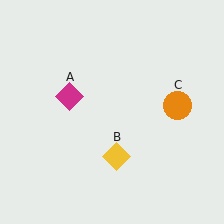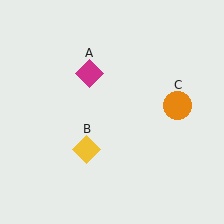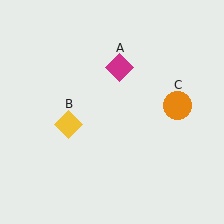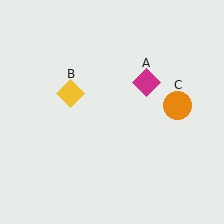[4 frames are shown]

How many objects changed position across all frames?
2 objects changed position: magenta diamond (object A), yellow diamond (object B).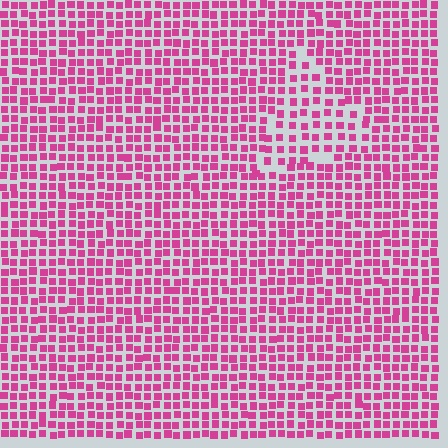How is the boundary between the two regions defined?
The boundary is defined by a change in element density (approximately 1.6x ratio). All elements are the same color, size, and shape.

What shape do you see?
I see a triangle.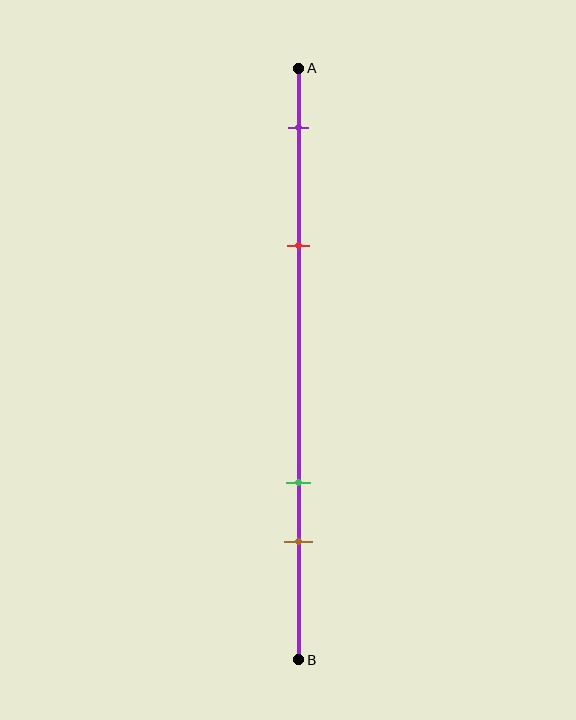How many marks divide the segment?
There are 4 marks dividing the segment.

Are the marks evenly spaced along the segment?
No, the marks are not evenly spaced.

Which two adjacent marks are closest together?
The green and brown marks are the closest adjacent pair.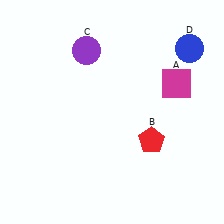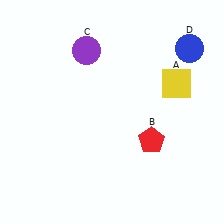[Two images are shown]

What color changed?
The square (A) changed from magenta in Image 1 to yellow in Image 2.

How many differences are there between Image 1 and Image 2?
There is 1 difference between the two images.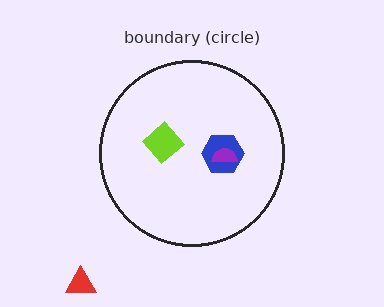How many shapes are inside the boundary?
3 inside, 1 outside.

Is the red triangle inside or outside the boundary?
Outside.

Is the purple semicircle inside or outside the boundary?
Inside.